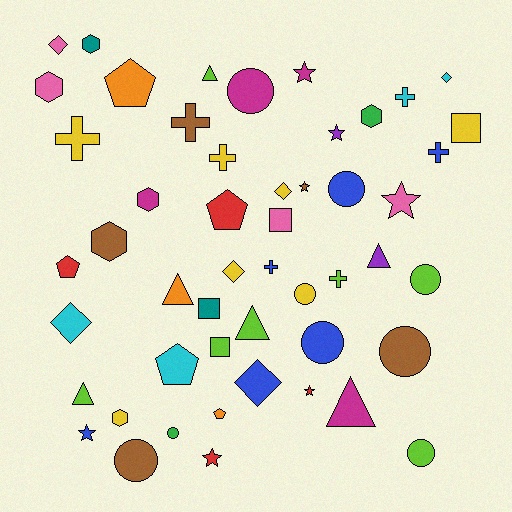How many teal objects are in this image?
There are 2 teal objects.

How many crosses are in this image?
There are 7 crosses.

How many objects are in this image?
There are 50 objects.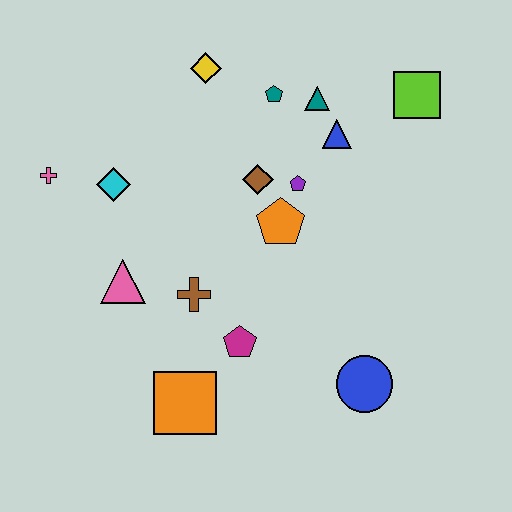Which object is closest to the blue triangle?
The teal triangle is closest to the blue triangle.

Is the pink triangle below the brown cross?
No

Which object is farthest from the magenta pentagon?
The lime square is farthest from the magenta pentagon.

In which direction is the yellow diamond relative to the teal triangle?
The yellow diamond is to the left of the teal triangle.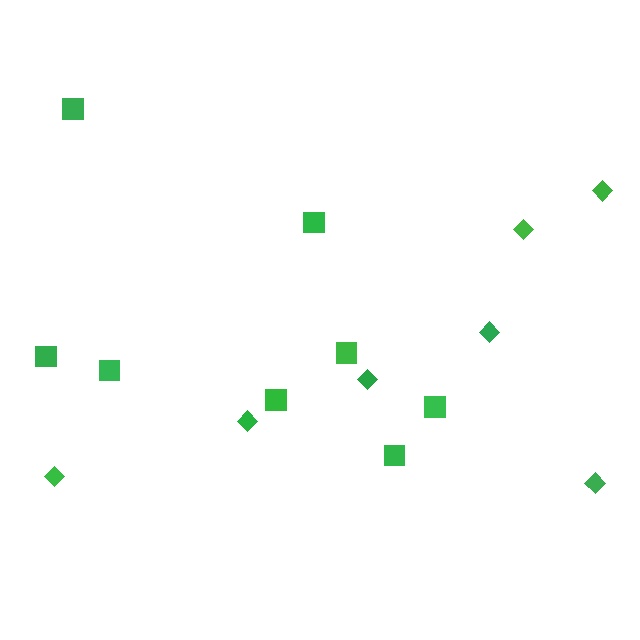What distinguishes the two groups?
There are 2 groups: one group of squares (8) and one group of diamonds (7).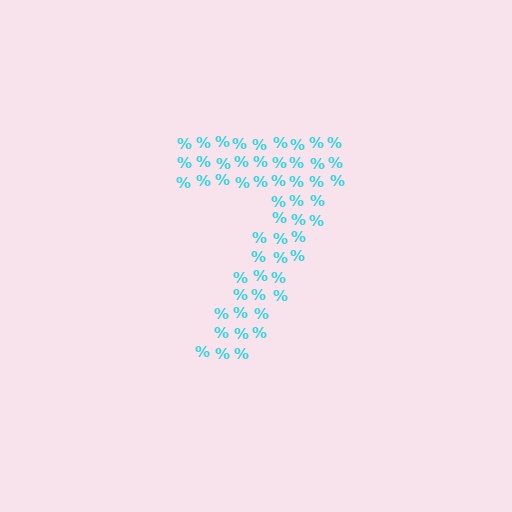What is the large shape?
The large shape is the digit 7.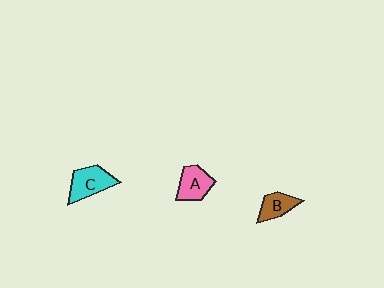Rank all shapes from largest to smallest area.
From largest to smallest: C (cyan), A (pink), B (brown).